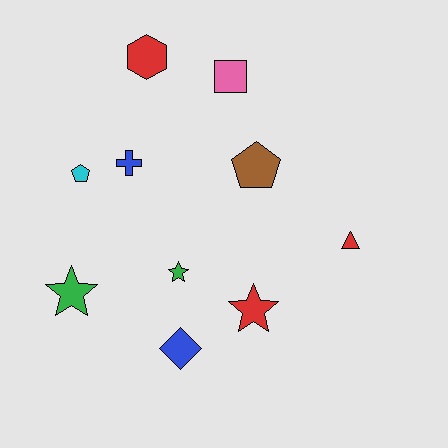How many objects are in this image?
There are 10 objects.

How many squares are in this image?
There is 1 square.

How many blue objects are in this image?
There are 2 blue objects.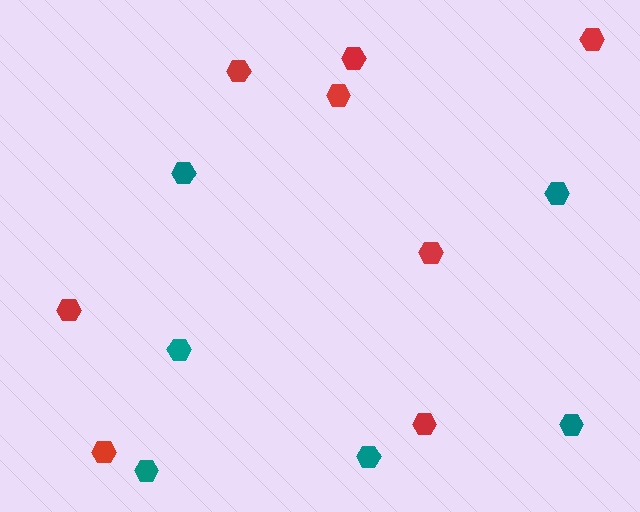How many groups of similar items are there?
There are 2 groups: one group of teal hexagons (6) and one group of red hexagons (8).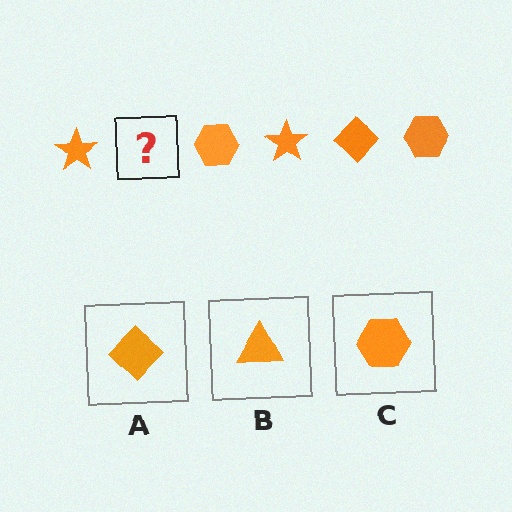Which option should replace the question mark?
Option A.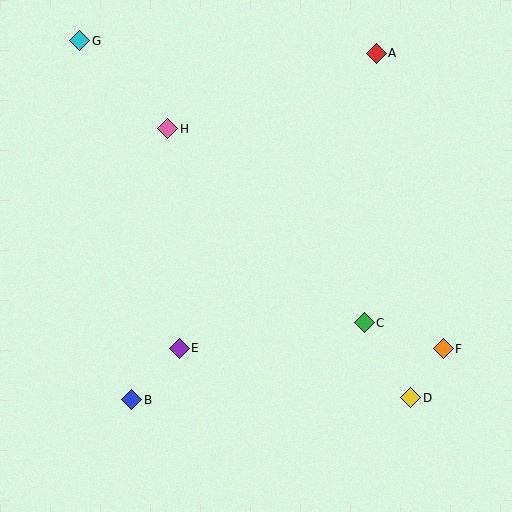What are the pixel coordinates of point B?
Point B is at (132, 400).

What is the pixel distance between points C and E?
The distance between C and E is 187 pixels.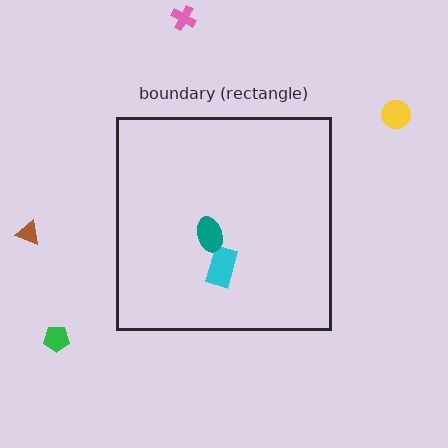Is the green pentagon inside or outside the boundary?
Outside.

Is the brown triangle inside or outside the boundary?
Outside.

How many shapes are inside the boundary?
2 inside, 4 outside.